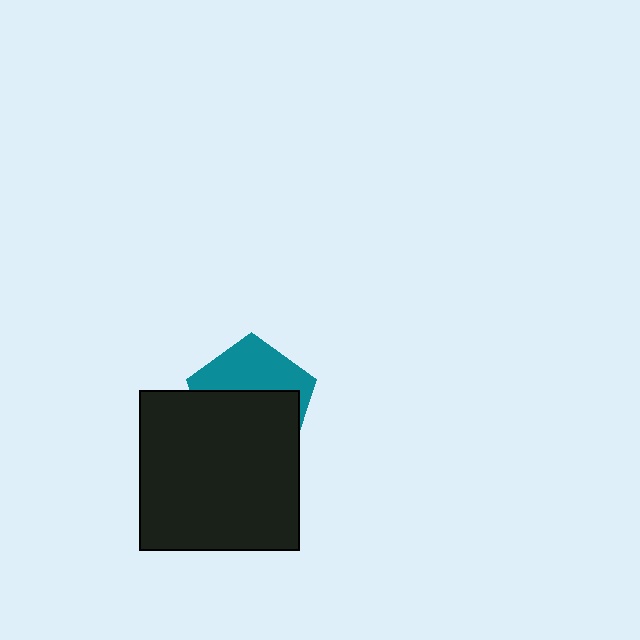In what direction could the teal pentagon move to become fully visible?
The teal pentagon could move up. That would shift it out from behind the black square entirely.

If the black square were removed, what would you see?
You would see the complete teal pentagon.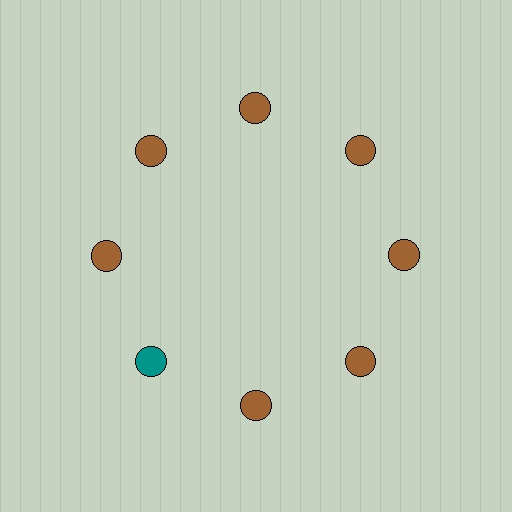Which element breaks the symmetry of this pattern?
The teal circle at roughly the 8 o'clock position breaks the symmetry. All other shapes are brown circles.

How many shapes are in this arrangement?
There are 8 shapes arranged in a ring pattern.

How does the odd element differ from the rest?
It has a different color: teal instead of brown.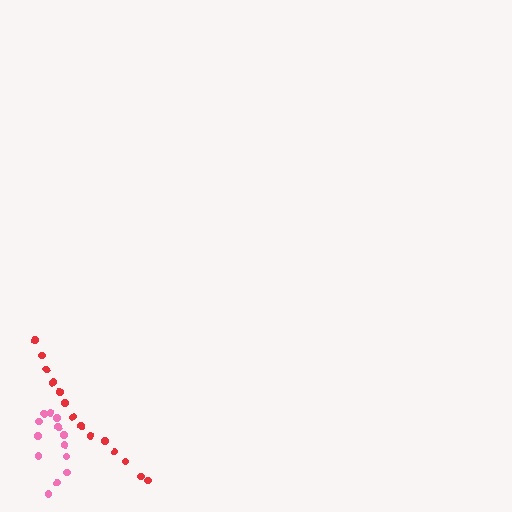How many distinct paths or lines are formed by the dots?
There are 2 distinct paths.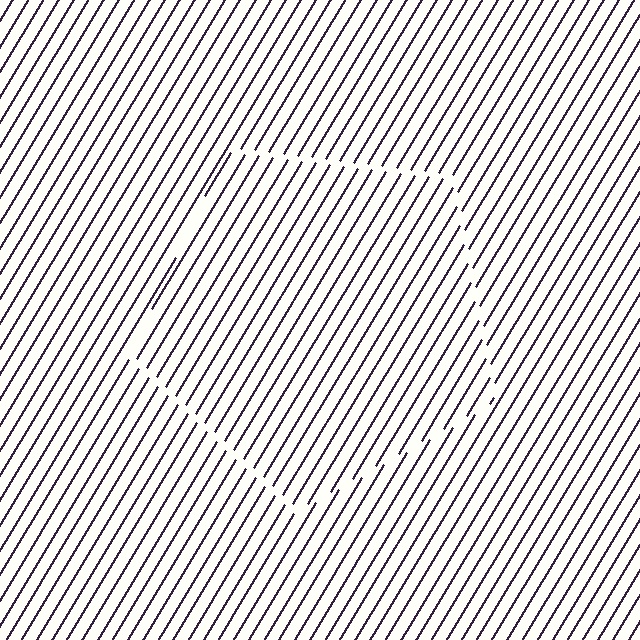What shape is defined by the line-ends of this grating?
An illusory pentagon. The interior of the shape contains the same grating, shifted by half a period — the contour is defined by the phase discontinuity where line-ends from the inner and outer gratings abut.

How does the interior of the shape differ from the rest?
The interior of the shape contains the same grating, shifted by half a period — the contour is defined by the phase discontinuity where line-ends from the inner and outer gratings abut.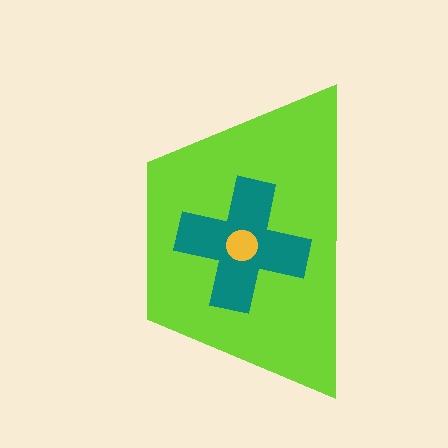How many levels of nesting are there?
3.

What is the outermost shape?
The lime trapezoid.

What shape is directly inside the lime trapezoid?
The teal cross.